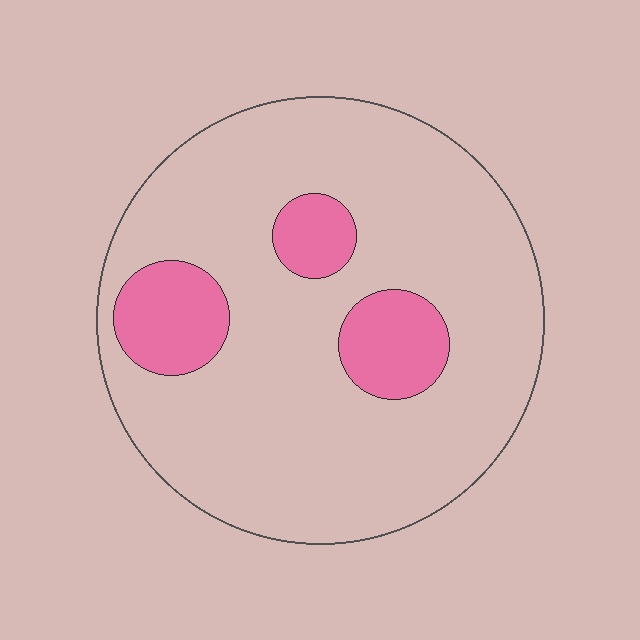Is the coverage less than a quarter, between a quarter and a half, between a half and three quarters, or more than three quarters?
Less than a quarter.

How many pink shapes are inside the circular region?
3.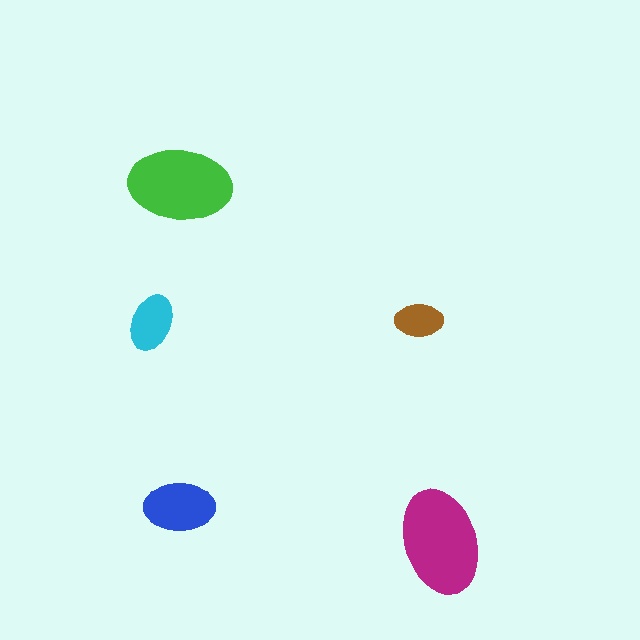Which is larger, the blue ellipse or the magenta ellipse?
The magenta one.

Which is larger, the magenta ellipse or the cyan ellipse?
The magenta one.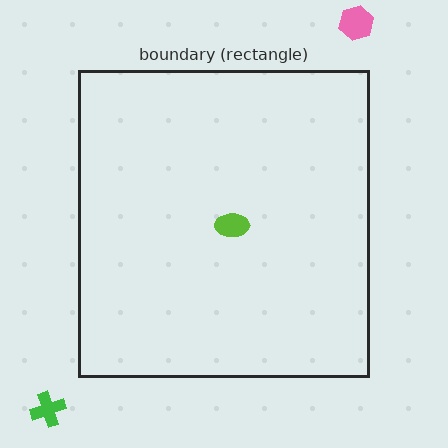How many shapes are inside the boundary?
1 inside, 2 outside.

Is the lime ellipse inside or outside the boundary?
Inside.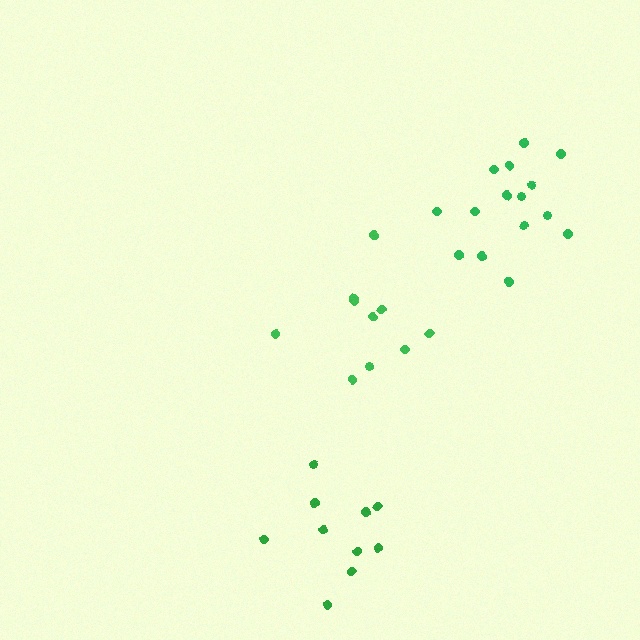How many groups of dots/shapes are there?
There are 3 groups.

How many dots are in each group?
Group 1: 10 dots, Group 2: 10 dots, Group 3: 15 dots (35 total).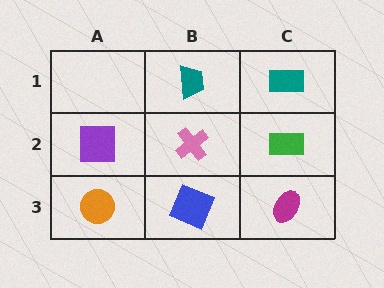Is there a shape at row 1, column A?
No, that cell is empty.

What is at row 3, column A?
An orange circle.